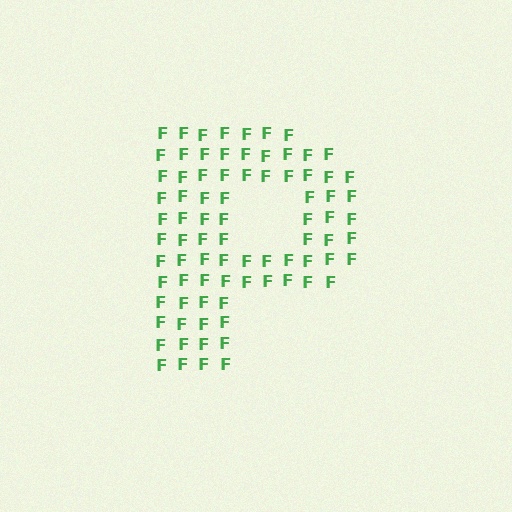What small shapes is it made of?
It is made of small letter F's.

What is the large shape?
The large shape is the letter P.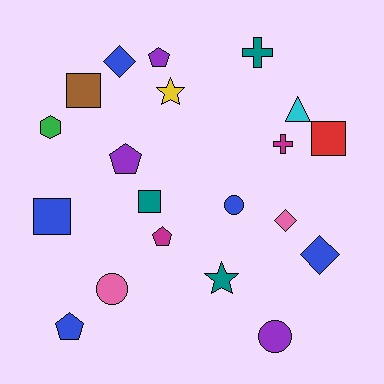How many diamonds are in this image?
There are 3 diamonds.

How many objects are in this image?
There are 20 objects.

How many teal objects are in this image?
There are 3 teal objects.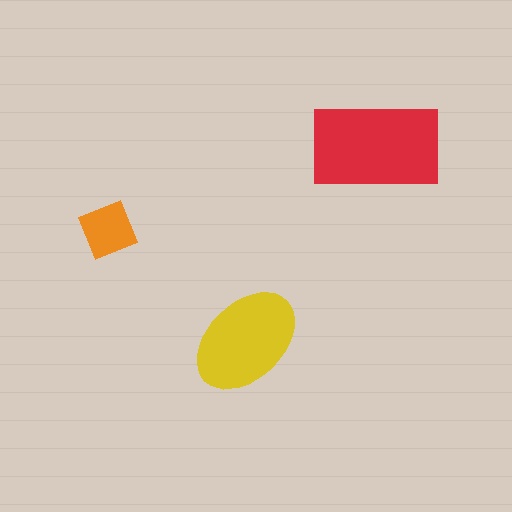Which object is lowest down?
The yellow ellipse is bottommost.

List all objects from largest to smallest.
The red rectangle, the yellow ellipse, the orange square.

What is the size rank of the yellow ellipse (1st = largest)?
2nd.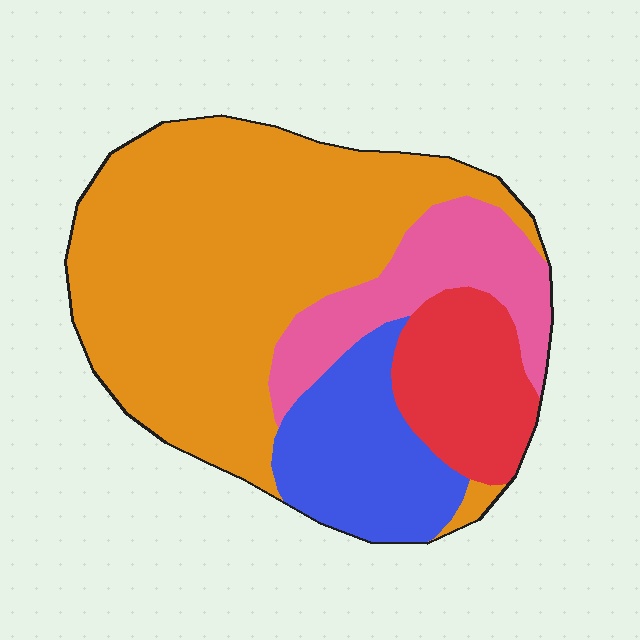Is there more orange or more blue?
Orange.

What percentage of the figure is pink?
Pink takes up about one sixth (1/6) of the figure.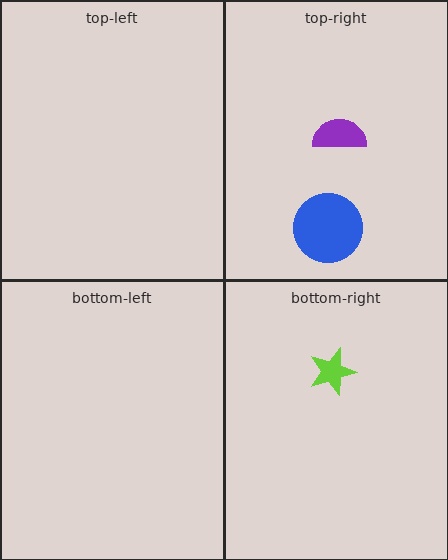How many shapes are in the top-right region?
2.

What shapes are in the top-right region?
The purple semicircle, the blue circle.